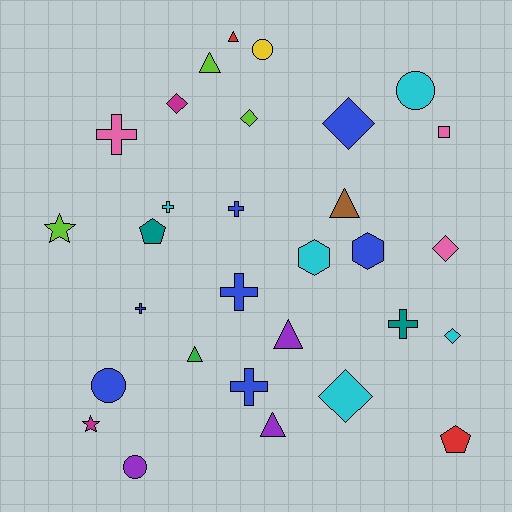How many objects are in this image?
There are 30 objects.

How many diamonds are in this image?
There are 6 diamonds.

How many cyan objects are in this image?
There are 5 cyan objects.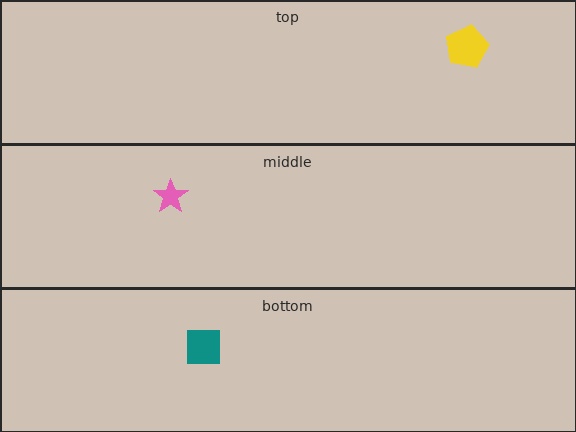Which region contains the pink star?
The middle region.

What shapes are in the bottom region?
The teal square.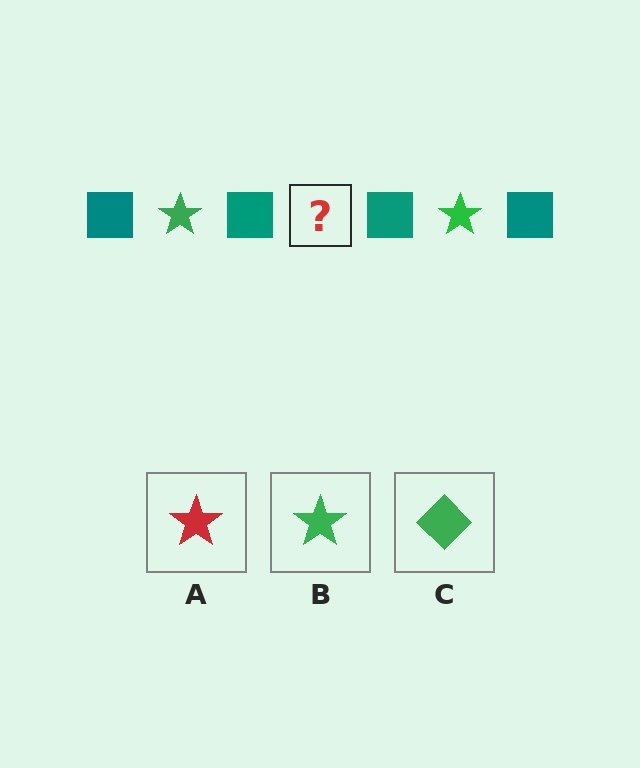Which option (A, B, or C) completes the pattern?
B.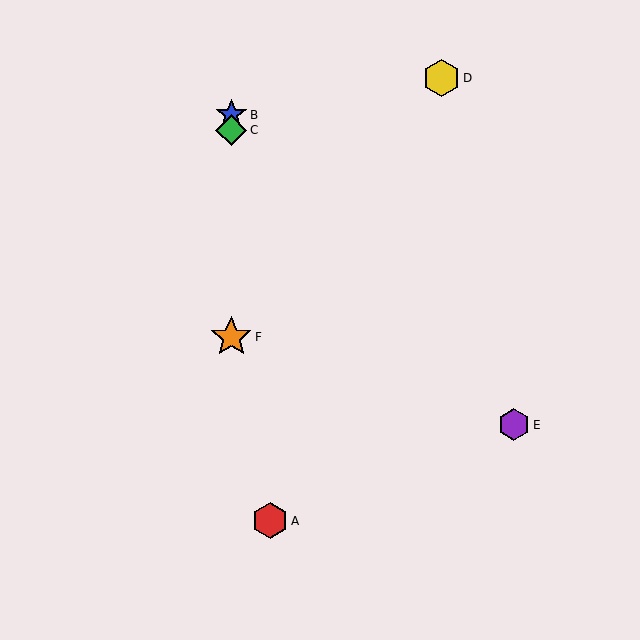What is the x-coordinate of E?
Object E is at x≈514.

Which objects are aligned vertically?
Objects B, C, F are aligned vertically.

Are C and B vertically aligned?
Yes, both are at x≈231.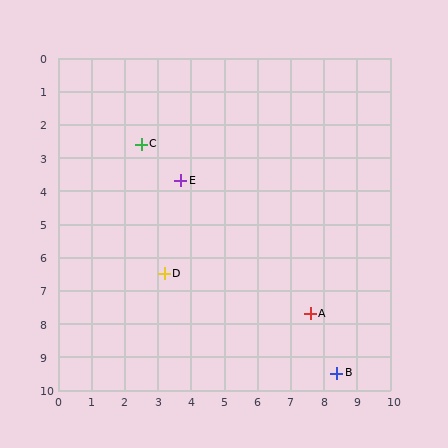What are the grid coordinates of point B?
Point B is at approximately (8.4, 9.5).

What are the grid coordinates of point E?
Point E is at approximately (3.7, 3.7).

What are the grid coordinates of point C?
Point C is at approximately (2.5, 2.6).